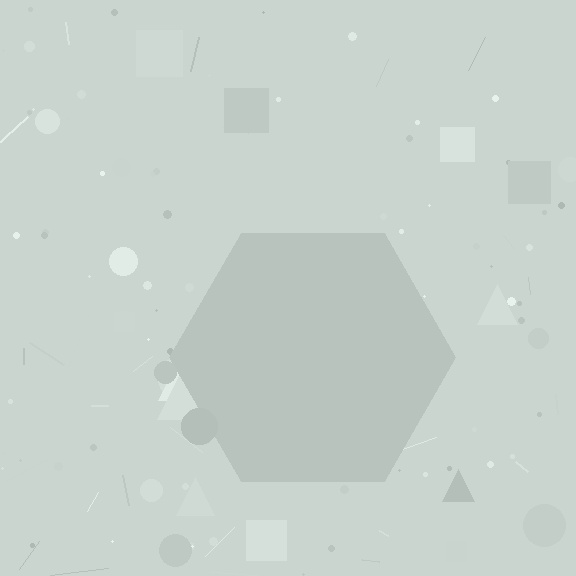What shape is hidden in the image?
A hexagon is hidden in the image.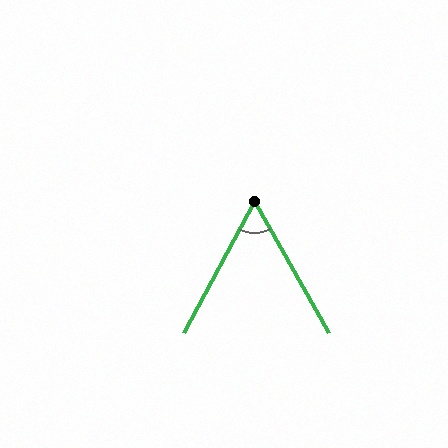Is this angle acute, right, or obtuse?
It is acute.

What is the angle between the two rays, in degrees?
Approximately 58 degrees.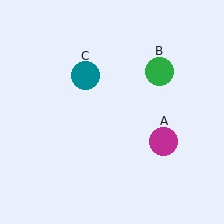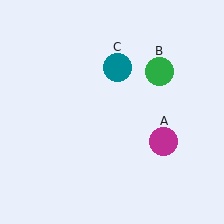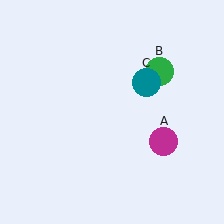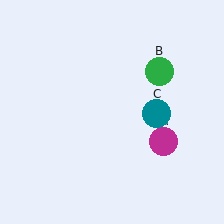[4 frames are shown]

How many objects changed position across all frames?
1 object changed position: teal circle (object C).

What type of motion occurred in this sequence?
The teal circle (object C) rotated clockwise around the center of the scene.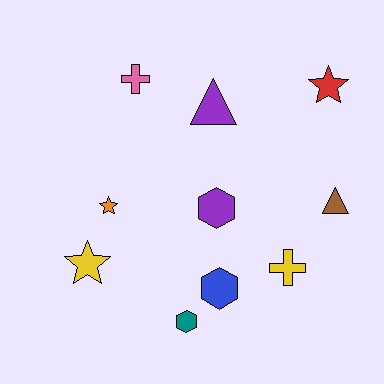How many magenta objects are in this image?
There are no magenta objects.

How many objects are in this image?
There are 10 objects.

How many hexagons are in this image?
There are 3 hexagons.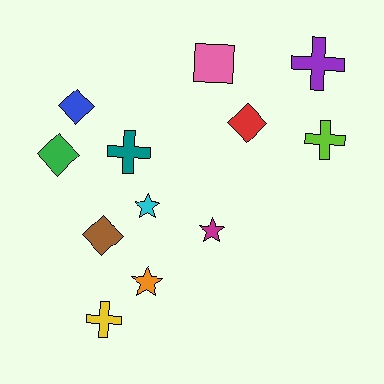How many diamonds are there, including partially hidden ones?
There are 4 diamonds.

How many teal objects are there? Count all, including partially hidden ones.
There is 1 teal object.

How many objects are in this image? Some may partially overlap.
There are 12 objects.